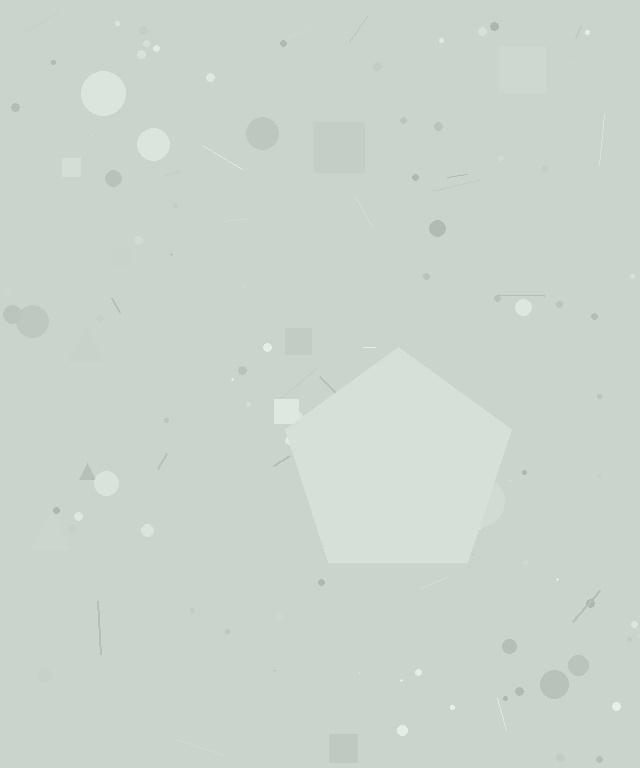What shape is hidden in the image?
A pentagon is hidden in the image.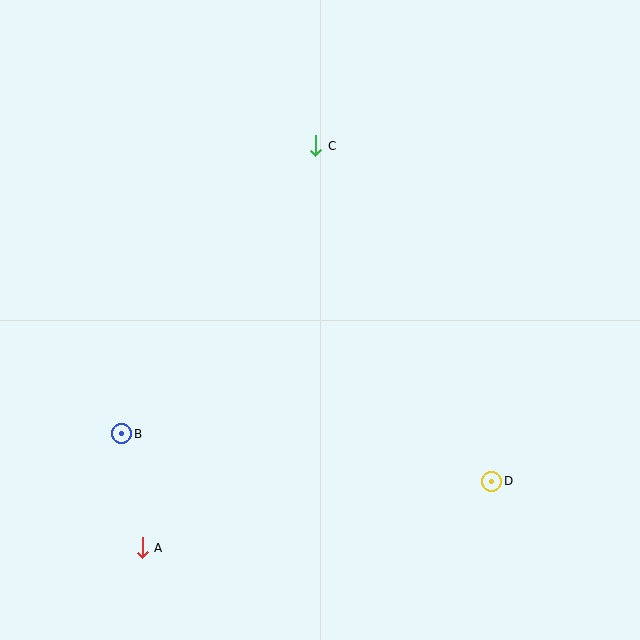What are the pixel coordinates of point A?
Point A is at (142, 548).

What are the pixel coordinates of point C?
Point C is at (316, 146).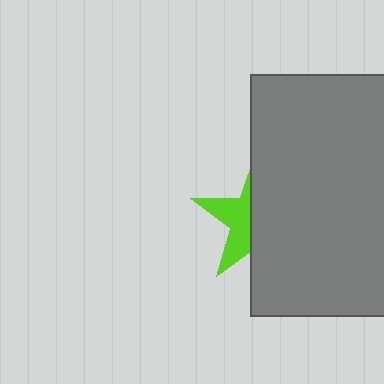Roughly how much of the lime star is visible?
A small part of it is visible (roughly 39%).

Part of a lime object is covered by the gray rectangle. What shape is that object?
It is a star.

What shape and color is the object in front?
The object in front is a gray rectangle.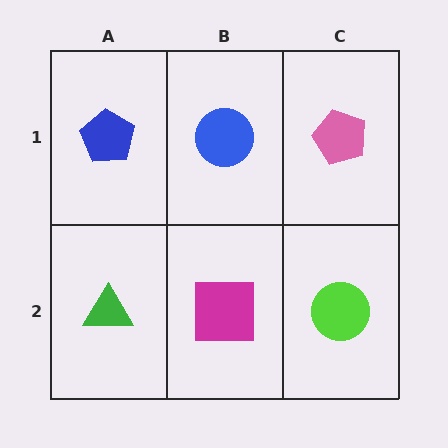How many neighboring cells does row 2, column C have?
2.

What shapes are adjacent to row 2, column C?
A pink pentagon (row 1, column C), a magenta square (row 2, column B).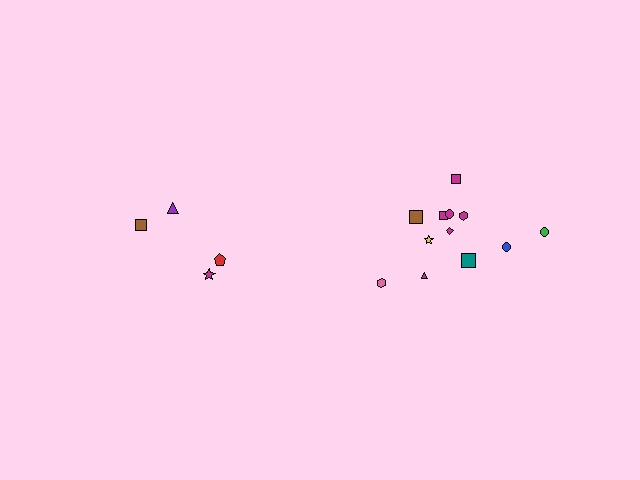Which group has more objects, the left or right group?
The right group.